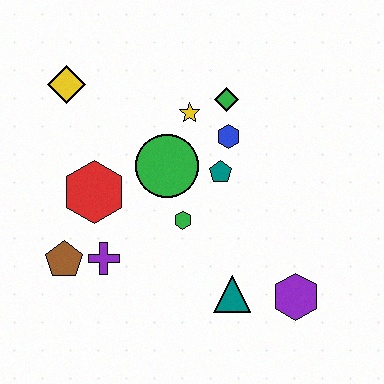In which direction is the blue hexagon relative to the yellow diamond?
The blue hexagon is to the right of the yellow diamond.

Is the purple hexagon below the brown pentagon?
Yes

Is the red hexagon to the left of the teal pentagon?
Yes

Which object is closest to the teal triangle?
The purple hexagon is closest to the teal triangle.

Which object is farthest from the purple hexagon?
The yellow diamond is farthest from the purple hexagon.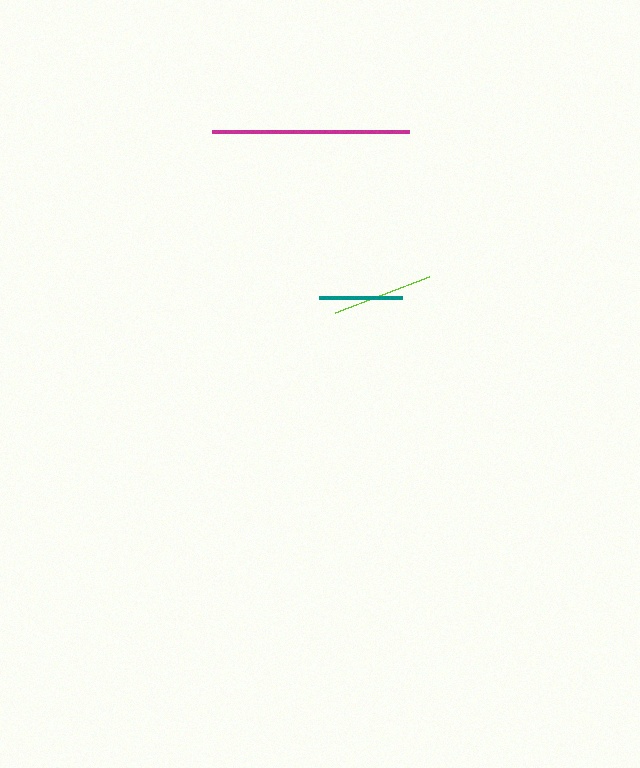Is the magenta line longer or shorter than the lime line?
The magenta line is longer than the lime line.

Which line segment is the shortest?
The teal line is the shortest at approximately 82 pixels.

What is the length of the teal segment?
The teal segment is approximately 82 pixels long.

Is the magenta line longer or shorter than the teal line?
The magenta line is longer than the teal line.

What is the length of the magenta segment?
The magenta segment is approximately 196 pixels long.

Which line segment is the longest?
The magenta line is the longest at approximately 196 pixels.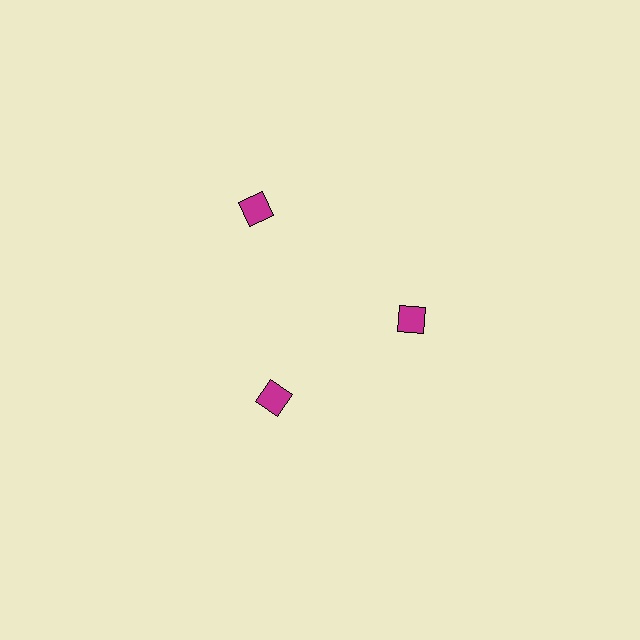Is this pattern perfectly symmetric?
No. The 3 magenta diamonds are arranged in a ring, but one element near the 11 o'clock position is pushed outward from the center, breaking the 3-fold rotational symmetry.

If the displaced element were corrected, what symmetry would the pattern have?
It would have 3-fold rotational symmetry — the pattern would map onto itself every 120 degrees.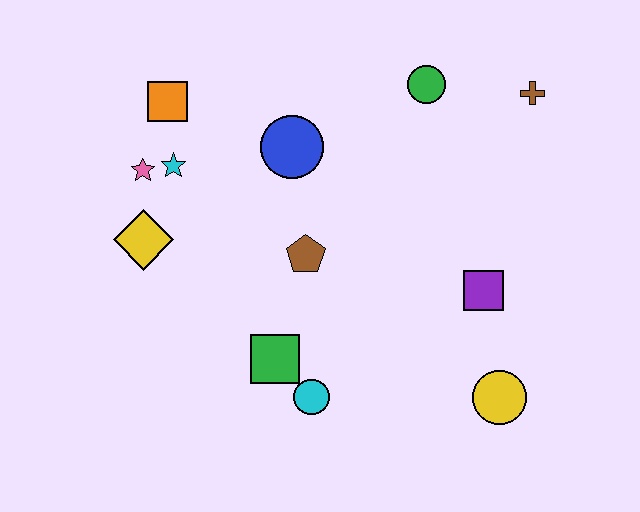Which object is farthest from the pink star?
The yellow circle is farthest from the pink star.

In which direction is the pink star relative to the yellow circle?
The pink star is to the left of the yellow circle.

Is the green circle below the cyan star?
No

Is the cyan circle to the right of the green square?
Yes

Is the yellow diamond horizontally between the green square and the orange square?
No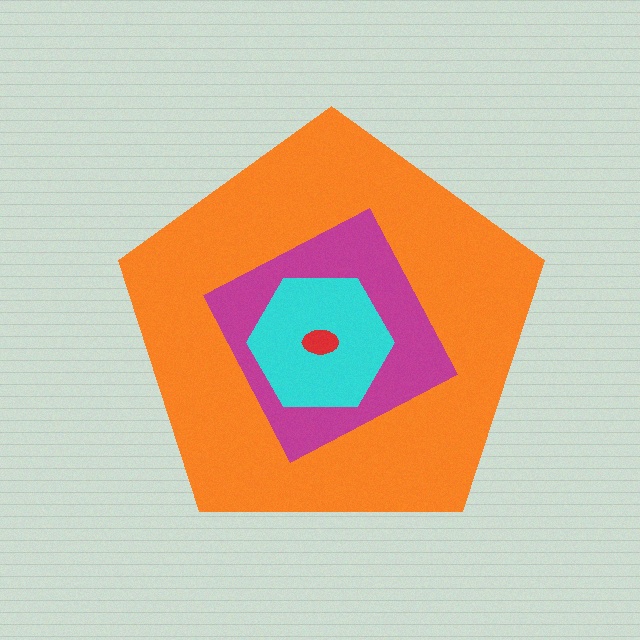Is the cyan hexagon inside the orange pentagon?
Yes.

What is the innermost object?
The red ellipse.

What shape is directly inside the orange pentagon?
The magenta diamond.